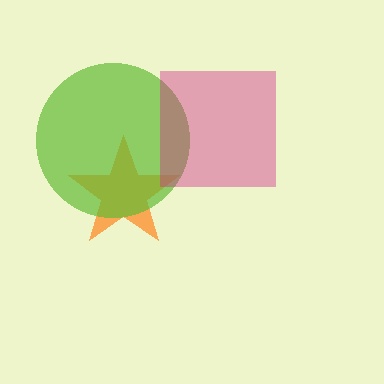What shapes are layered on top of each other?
The layered shapes are: an orange star, a lime circle, a magenta square.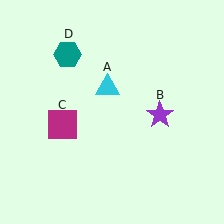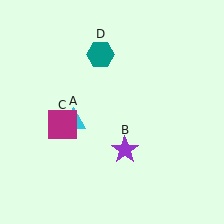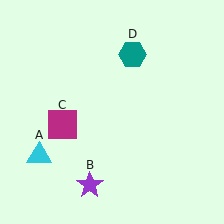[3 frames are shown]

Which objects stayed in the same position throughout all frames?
Magenta square (object C) remained stationary.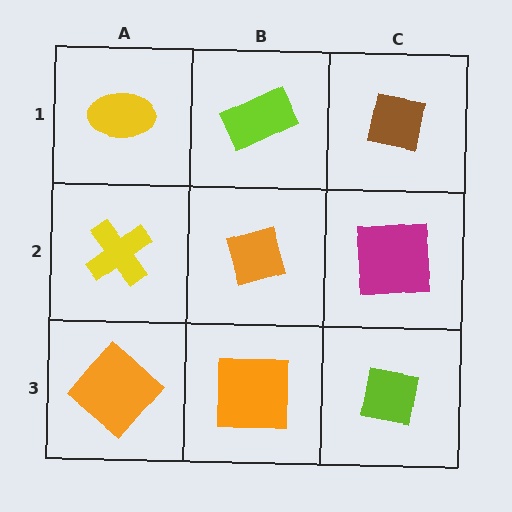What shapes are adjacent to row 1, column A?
A yellow cross (row 2, column A), a lime rectangle (row 1, column B).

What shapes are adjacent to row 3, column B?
An orange diamond (row 2, column B), an orange diamond (row 3, column A), a lime square (row 3, column C).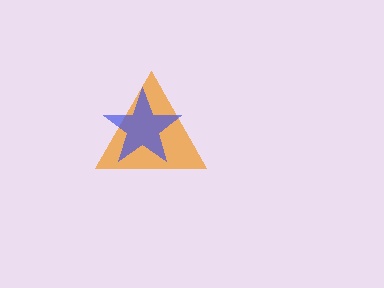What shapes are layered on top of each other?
The layered shapes are: an orange triangle, a blue star.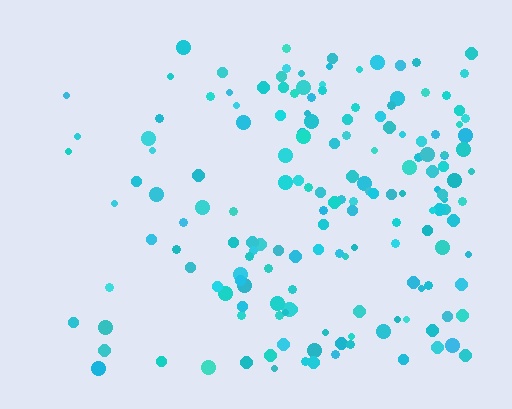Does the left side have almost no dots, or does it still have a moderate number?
Still a moderate number, just noticeably fewer than the right.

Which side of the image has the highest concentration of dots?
The right.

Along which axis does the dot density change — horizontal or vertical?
Horizontal.